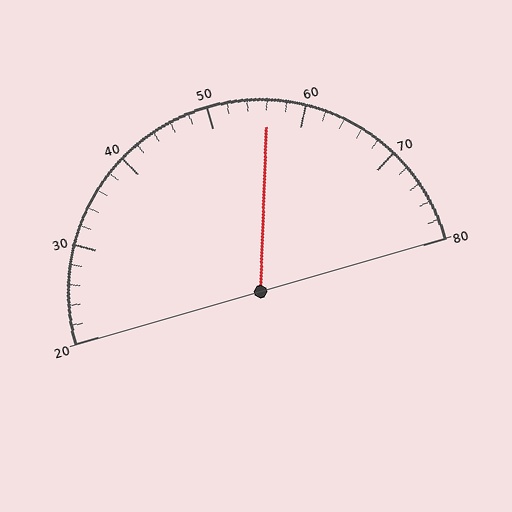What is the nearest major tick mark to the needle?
The nearest major tick mark is 60.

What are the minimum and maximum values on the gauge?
The gauge ranges from 20 to 80.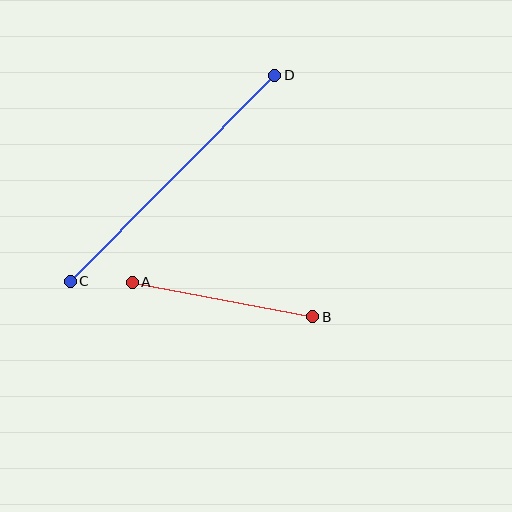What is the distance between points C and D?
The distance is approximately 291 pixels.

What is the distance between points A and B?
The distance is approximately 183 pixels.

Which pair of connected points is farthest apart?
Points C and D are farthest apart.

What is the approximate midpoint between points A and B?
The midpoint is at approximately (223, 299) pixels.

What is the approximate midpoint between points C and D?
The midpoint is at approximately (173, 178) pixels.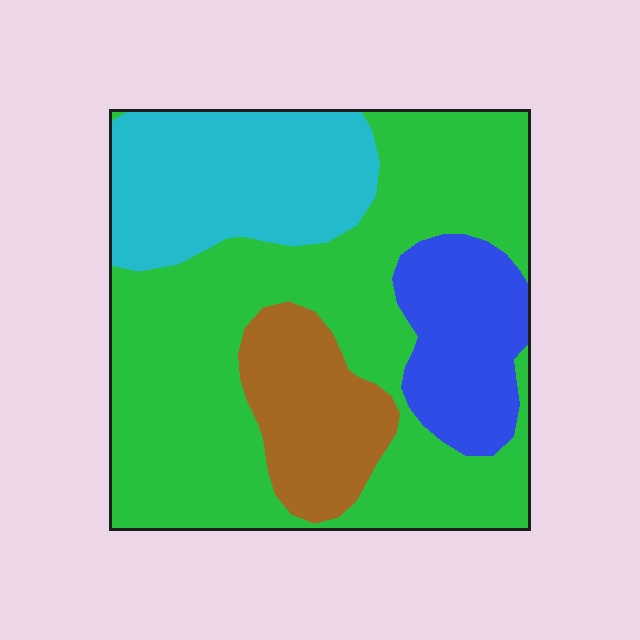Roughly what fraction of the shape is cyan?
Cyan takes up about one fifth (1/5) of the shape.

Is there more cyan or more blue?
Cyan.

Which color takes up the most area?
Green, at roughly 55%.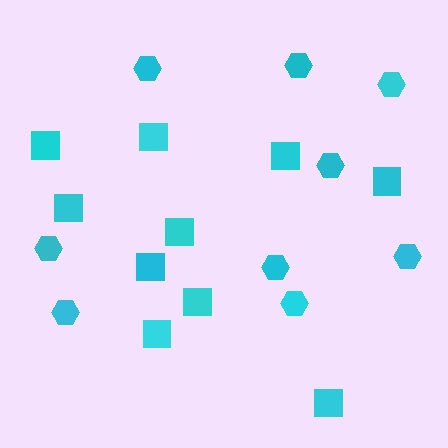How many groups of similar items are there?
There are 2 groups: one group of squares (10) and one group of hexagons (9).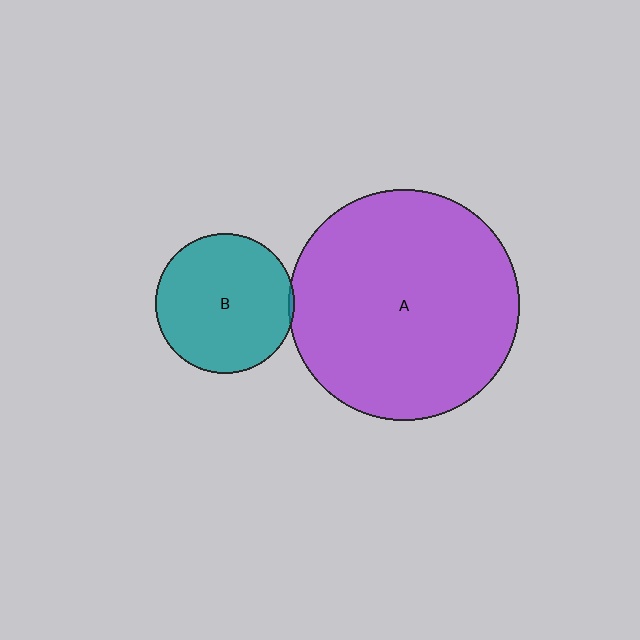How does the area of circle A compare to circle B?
Approximately 2.8 times.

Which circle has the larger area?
Circle A (purple).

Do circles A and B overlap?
Yes.